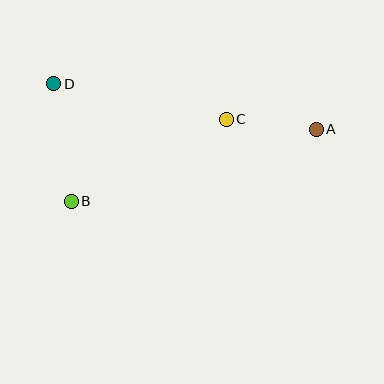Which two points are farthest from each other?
Points A and D are farthest from each other.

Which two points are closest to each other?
Points A and C are closest to each other.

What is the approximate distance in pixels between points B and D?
The distance between B and D is approximately 118 pixels.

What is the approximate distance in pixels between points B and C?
The distance between B and C is approximately 175 pixels.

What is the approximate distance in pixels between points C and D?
The distance between C and D is approximately 176 pixels.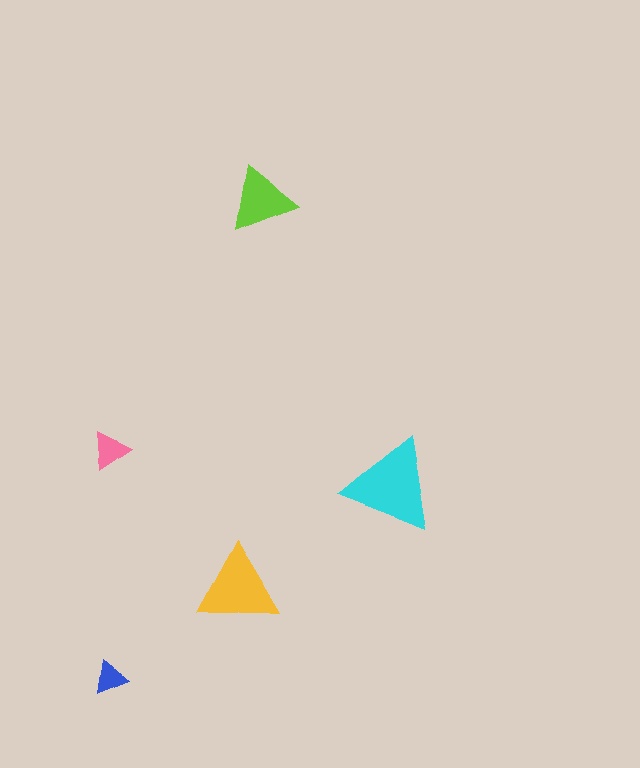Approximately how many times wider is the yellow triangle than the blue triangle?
About 2.5 times wider.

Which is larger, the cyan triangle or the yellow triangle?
The cyan one.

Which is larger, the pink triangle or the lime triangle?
The lime one.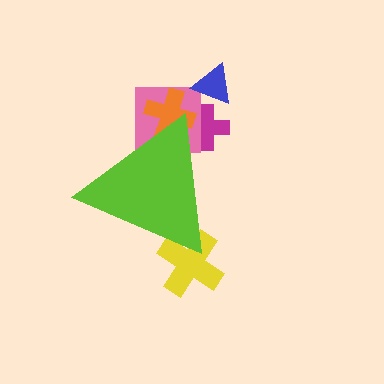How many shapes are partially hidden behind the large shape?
4 shapes are partially hidden.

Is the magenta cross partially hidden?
Yes, the magenta cross is partially hidden behind the lime triangle.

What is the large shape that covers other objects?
A lime triangle.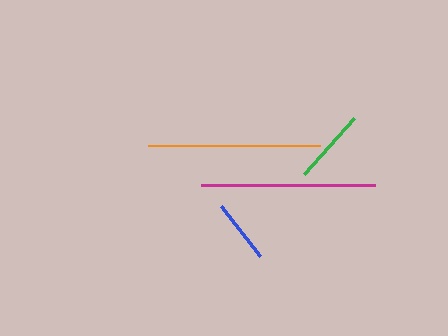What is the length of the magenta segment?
The magenta segment is approximately 175 pixels long.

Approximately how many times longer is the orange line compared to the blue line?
The orange line is approximately 2.7 times the length of the blue line.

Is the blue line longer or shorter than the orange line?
The orange line is longer than the blue line.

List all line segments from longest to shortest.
From longest to shortest: magenta, orange, green, blue.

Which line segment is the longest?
The magenta line is the longest at approximately 175 pixels.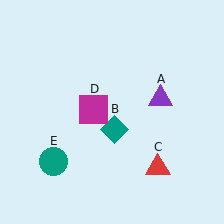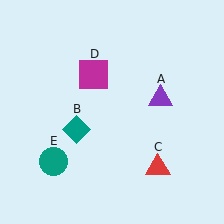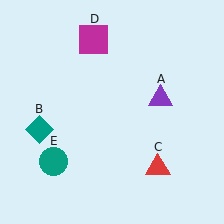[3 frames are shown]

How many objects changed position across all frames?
2 objects changed position: teal diamond (object B), magenta square (object D).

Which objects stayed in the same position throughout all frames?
Purple triangle (object A) and red triangle (object C) and teal circle (object E) remained stationary.